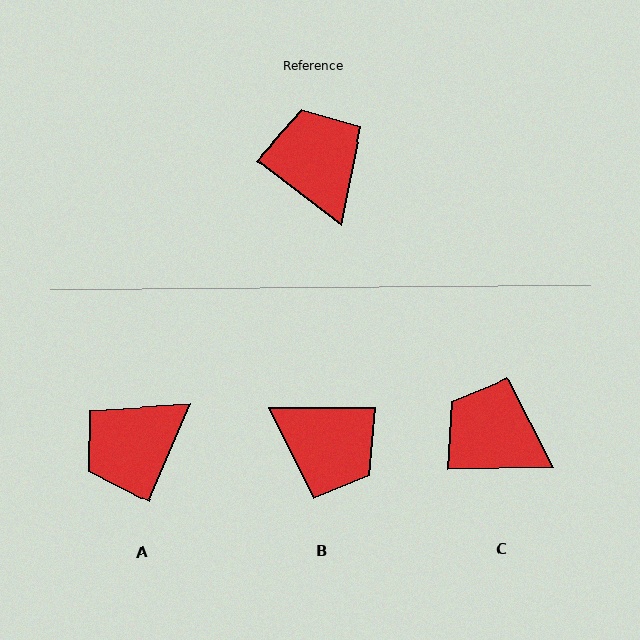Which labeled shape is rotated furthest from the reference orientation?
B, about 142 degrees away.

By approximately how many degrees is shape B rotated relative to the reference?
Approximately 142 degrees clockwise.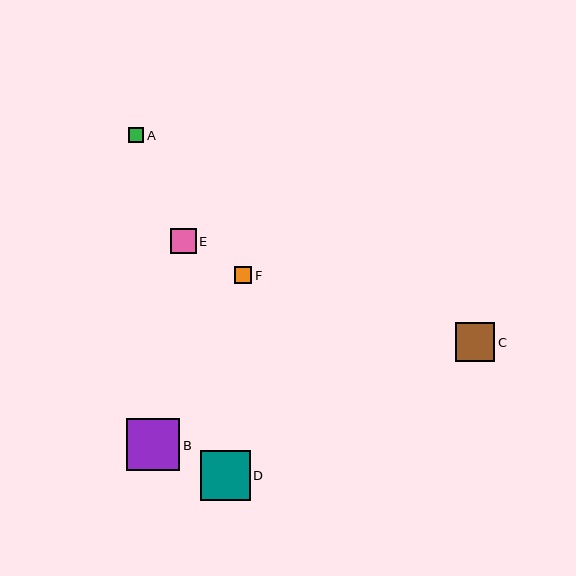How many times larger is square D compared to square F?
Square D is approximately 2.9 times the size of square F.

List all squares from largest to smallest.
From largest to smallest: B, D, C, E, F, A.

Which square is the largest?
Square B is the largest with a size of approximately 53 pixels.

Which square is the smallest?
Square A is the smallest with a size of approximately 16 pixels.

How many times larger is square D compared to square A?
Square D is approximately 3.2 times the size of square A.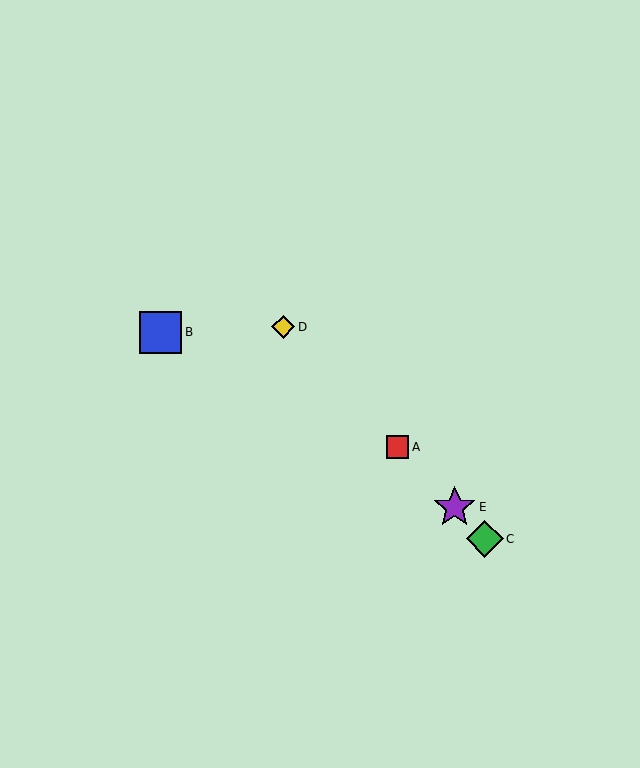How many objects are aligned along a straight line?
4 objects (A, C, D, E) are aligned along a straight line.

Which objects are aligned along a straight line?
Objects A, C, D, E are aligned along a straight line.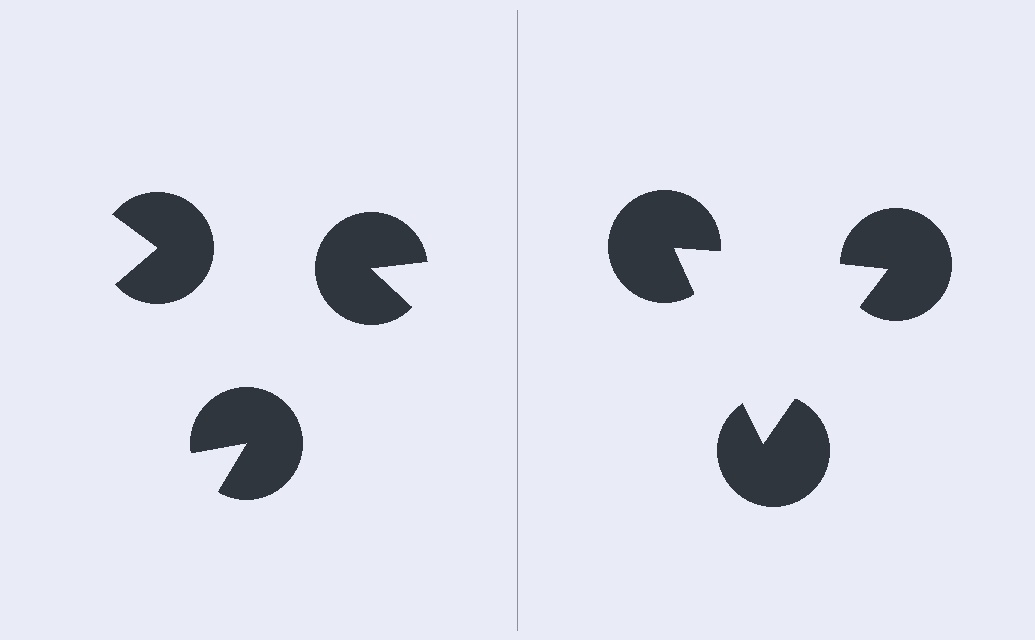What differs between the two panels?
The pac-man discs are positioned identically on both sides; only the wedge orientations differ. On the right they align to a triangle; on the left they are misaligned.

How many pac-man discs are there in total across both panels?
6 — 3 on each side.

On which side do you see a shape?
An illusory triangle appears on the right side. On the left side the wedge cuts are rotated, so no coherent shape forms.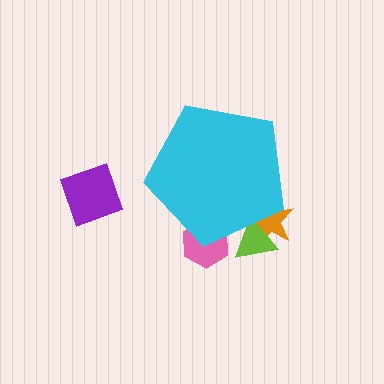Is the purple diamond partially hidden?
No, the purple diamond is fully visible.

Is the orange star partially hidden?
Yes, the orange star is partially hidden behind the cyan pentagon.